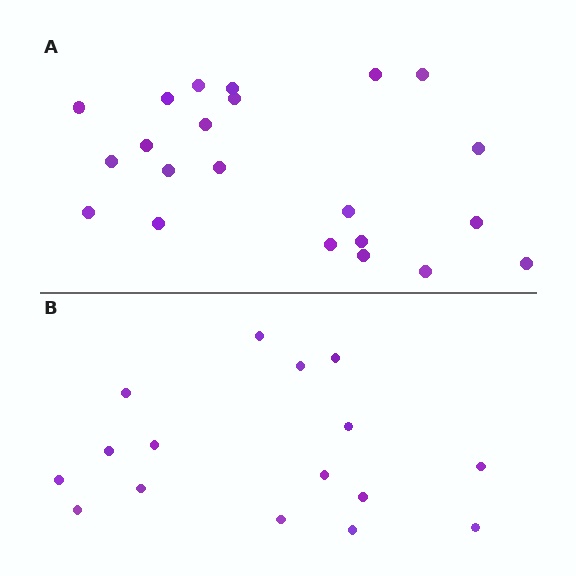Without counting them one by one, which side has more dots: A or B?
Region A (the top region) has more dots.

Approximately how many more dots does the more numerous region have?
Region A has about 6 more dots than region B.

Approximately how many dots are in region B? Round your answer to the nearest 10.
About 20 dots. (The exact count is 16, which rounds to 20.)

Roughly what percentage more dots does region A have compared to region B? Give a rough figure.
About 40% more.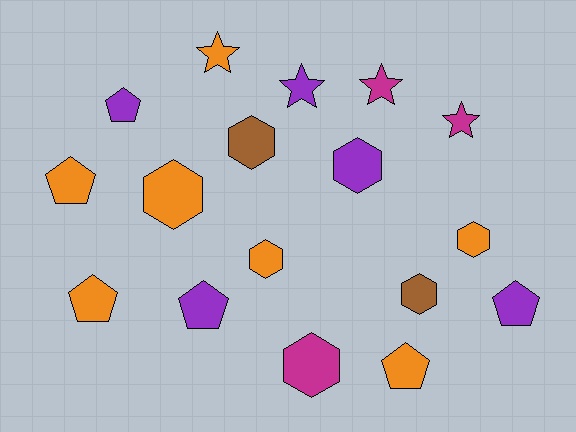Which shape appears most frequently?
Hexagon, with 7 objects.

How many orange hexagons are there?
There are 3 orange hexagons.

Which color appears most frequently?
Orange, with 7 objects.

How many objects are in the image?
There are 17 objects.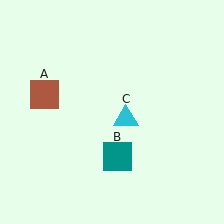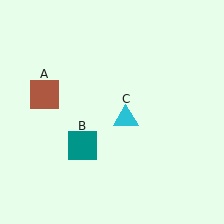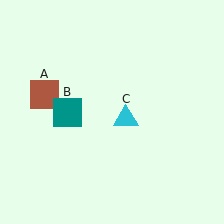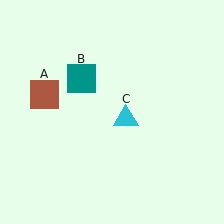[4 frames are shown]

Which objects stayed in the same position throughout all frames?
Brown square (object A) and cyan triangle (object C) remained stationary.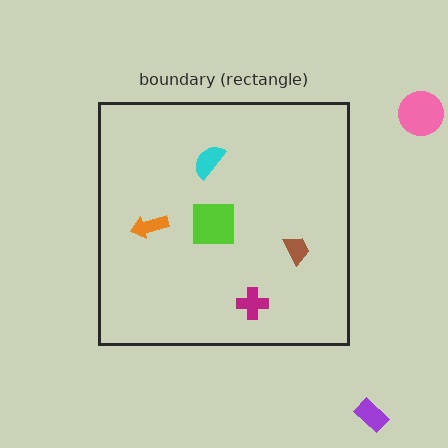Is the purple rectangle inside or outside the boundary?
Outside.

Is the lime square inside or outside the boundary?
Inside.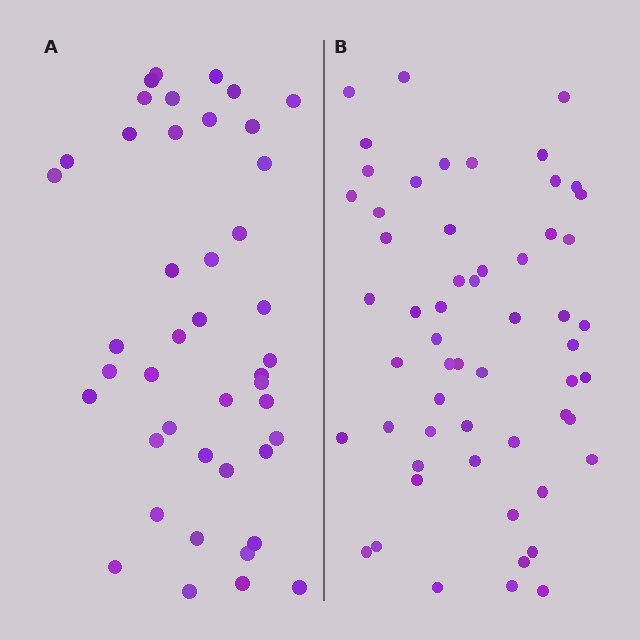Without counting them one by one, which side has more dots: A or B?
Region B (the right region) has more dots.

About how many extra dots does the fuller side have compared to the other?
Region B has approximately 15 more dots than region A.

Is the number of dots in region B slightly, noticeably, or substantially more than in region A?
Region B has noticeably more, but not dramatically so. The ratio is roughly 1.3 to 1.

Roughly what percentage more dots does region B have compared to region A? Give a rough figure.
About 35% more.